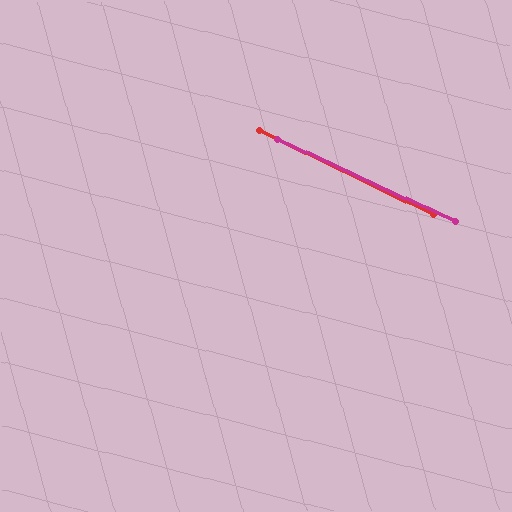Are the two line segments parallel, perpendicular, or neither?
Parallel — their directions differ by only 1.0°.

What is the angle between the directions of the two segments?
Approximately 1 degree.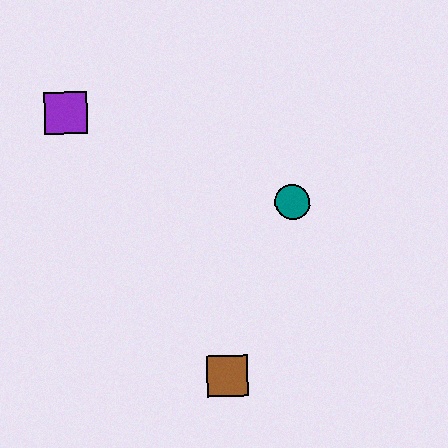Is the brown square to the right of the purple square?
Yes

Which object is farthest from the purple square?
The brown square is farthest from the purple square.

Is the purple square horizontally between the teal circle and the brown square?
No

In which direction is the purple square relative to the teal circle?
The purple square is to the left of the teal circle.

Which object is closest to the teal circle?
The brown square is closest to the teal circle.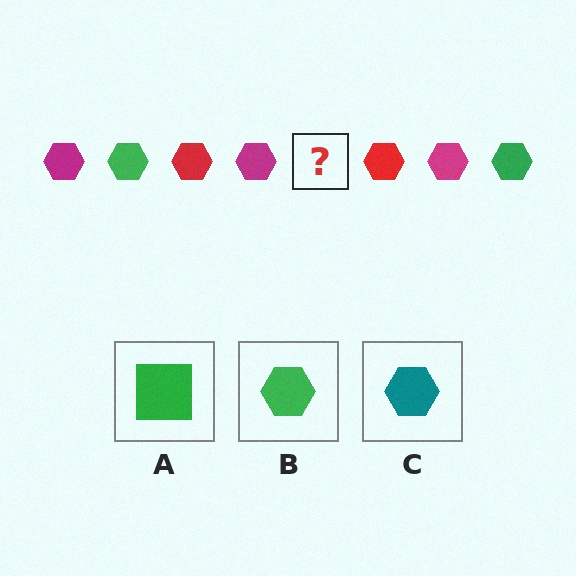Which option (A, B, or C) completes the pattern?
B.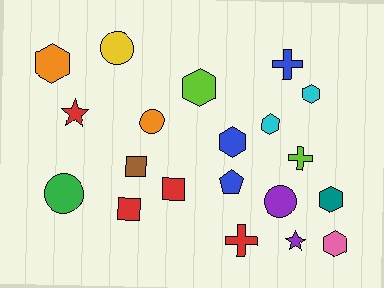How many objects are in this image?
There are 20 objects.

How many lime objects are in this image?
There are 2 lime objects.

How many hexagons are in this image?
There are 7 hexagons.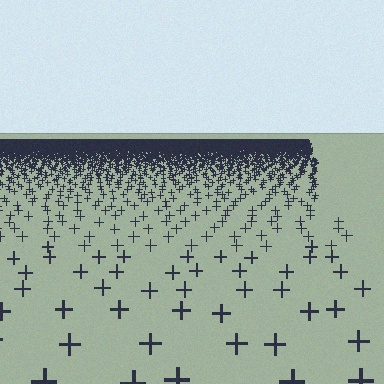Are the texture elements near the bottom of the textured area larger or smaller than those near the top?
Larger. Near the bottom, elements are closer to the viewer and appear at a bigger on-screen size.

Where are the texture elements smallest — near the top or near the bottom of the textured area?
Near the top.